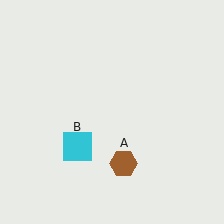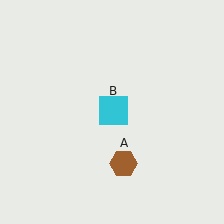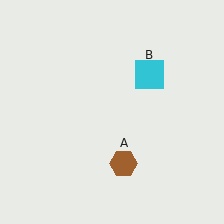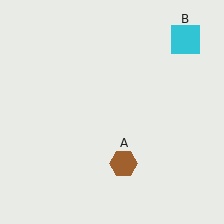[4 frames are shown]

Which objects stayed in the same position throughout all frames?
Brown hexagon (object A) remained stationary.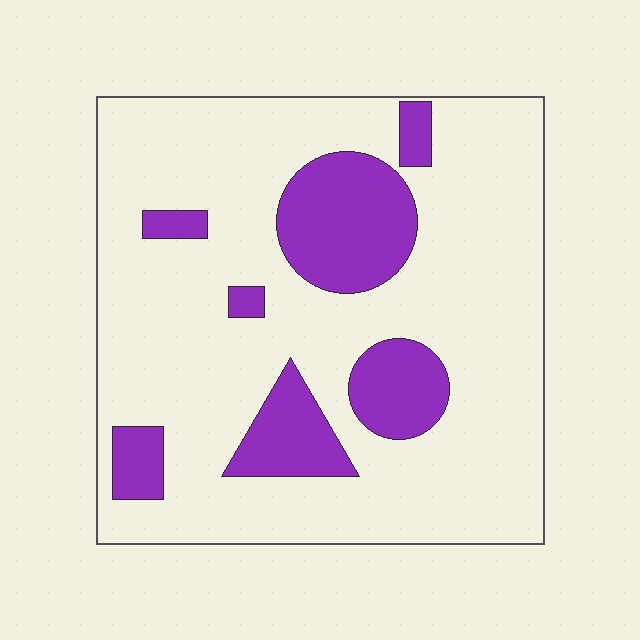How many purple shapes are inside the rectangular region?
7.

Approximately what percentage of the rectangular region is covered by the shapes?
Approximately 20%.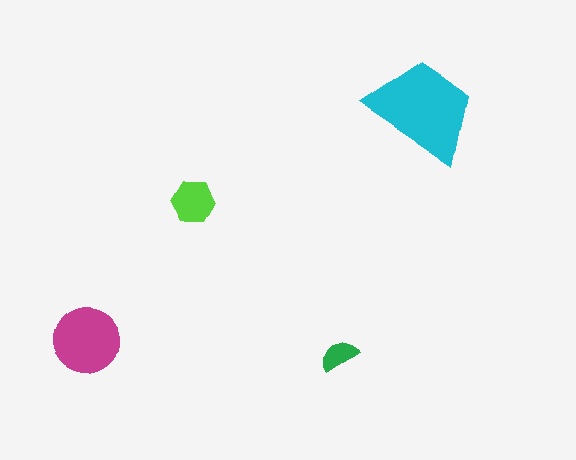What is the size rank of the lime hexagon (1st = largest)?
3rd.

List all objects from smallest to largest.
The green semicircle, the lime hexagon, the magenta circle, the cyan trapezoid.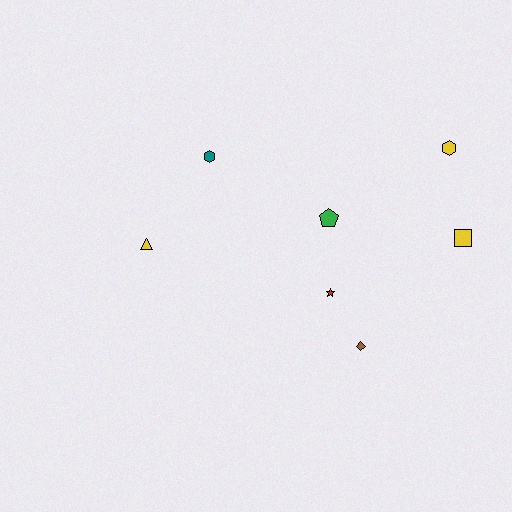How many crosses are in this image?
There are no crosses.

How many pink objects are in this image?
There are no pink objects.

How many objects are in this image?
There are 7 objects.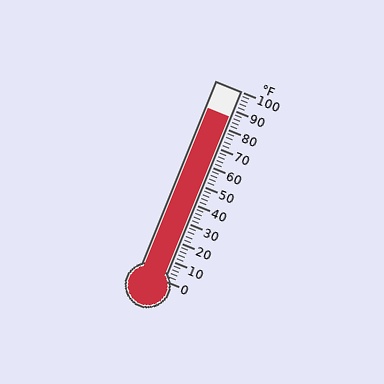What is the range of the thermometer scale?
The thermometer scale ranges from 0°F to 100°F.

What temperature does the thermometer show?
The thermometer shows approximately 86°F.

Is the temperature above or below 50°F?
The temperature is above 50°F.